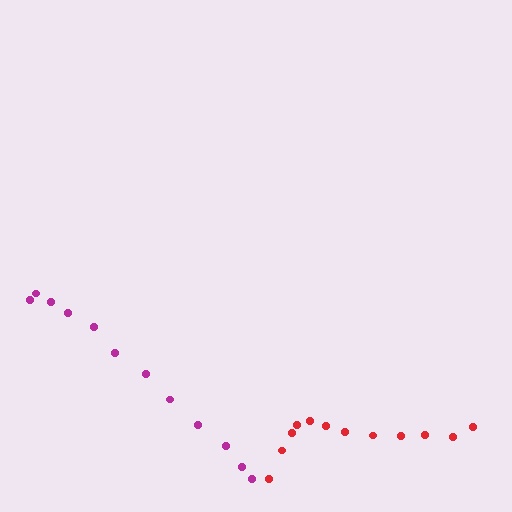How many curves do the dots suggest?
There are 2 distinct paths.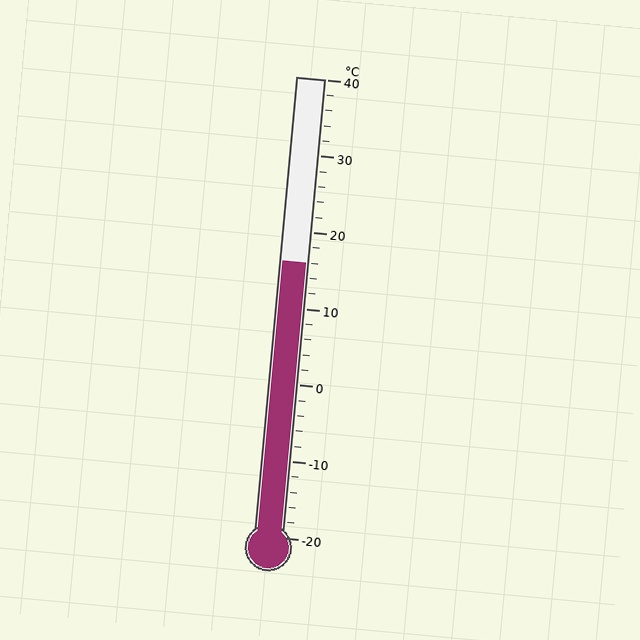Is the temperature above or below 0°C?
The temperature is above 0°C.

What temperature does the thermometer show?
The thermometer shows approximately 16°C.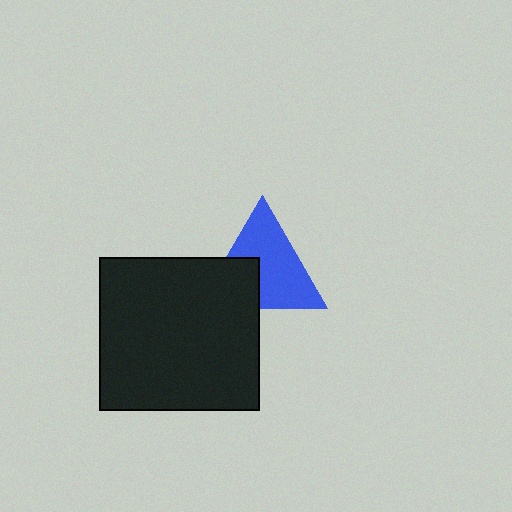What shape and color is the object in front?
The object in front is a black rectangle.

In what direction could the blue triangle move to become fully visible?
The blue triangle could move toward the upper-right. That would shift it out from behind the black rectangle entirely.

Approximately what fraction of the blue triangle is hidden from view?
Roughly 33% of the blue triangle is hidden behind the black rectangle.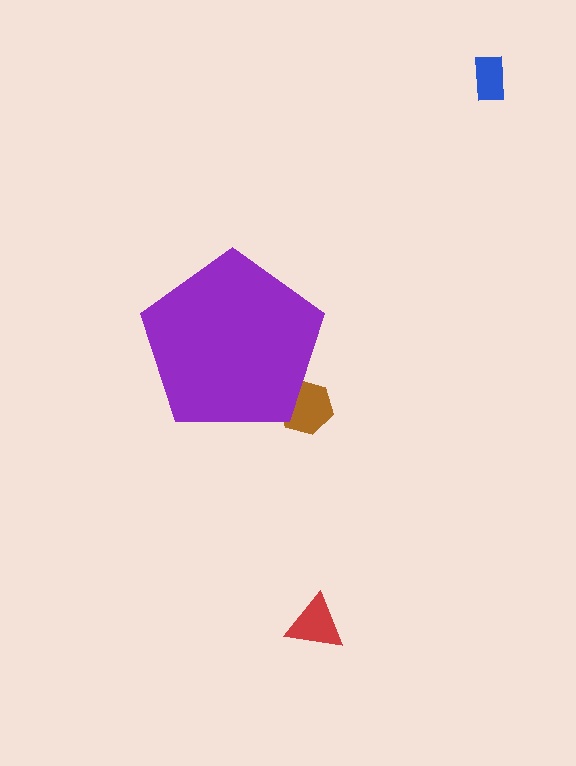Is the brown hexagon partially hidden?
Yes, the brown hexagon is partially hidden behind the purple pentagon.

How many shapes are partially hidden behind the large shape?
1 shape is partially hidden.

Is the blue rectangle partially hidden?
No, the blue rectangle is fully visible.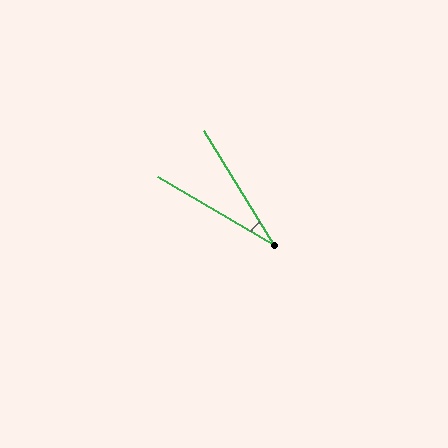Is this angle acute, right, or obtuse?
It is acute.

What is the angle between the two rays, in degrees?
Approximately 28 degrees.